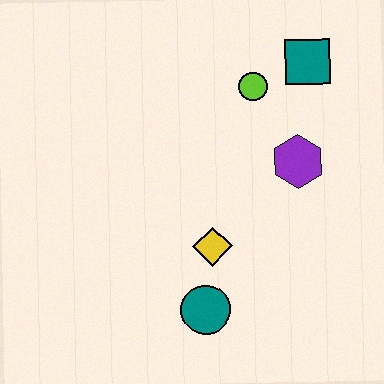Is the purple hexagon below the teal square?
Yes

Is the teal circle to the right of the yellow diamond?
No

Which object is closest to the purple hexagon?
The lime circle is closest to the purple hexagon.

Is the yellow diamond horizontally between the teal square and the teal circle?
Yes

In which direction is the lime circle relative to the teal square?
The lime circle is to the left of the teal square.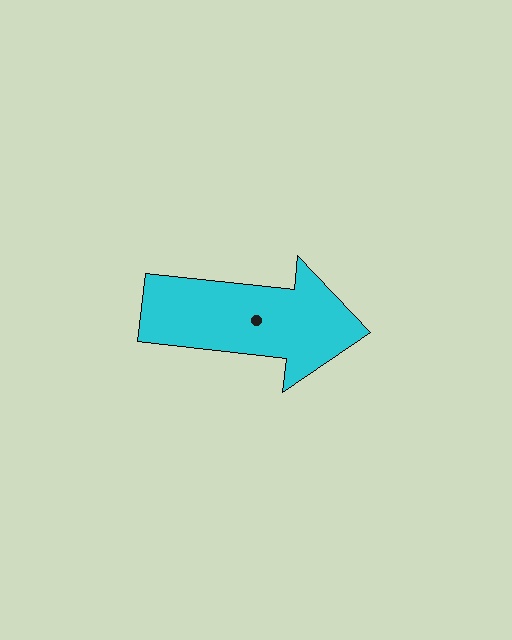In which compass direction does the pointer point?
East.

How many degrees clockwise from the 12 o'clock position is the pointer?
Approximately 96 degrees.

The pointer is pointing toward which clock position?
Roughly 3 o'clock.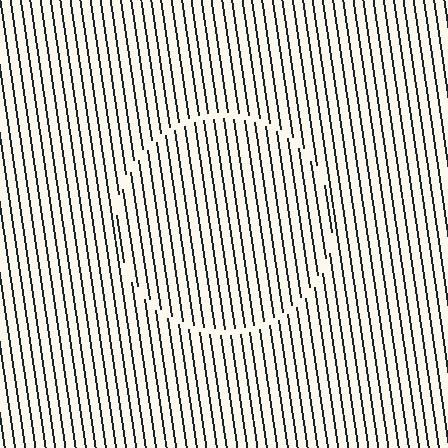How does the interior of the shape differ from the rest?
The interior of the shape contains the same grating, shifted by half a period — the contour is defined by the phase discontinuity where line-ends from the inner and outer gratings abut.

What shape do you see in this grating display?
An illusory circle. The interior of the shape contains the same grating, shifted by half a period — the contour is defined by the phase discontinuity where line-ends from the inner and outer gratings abut.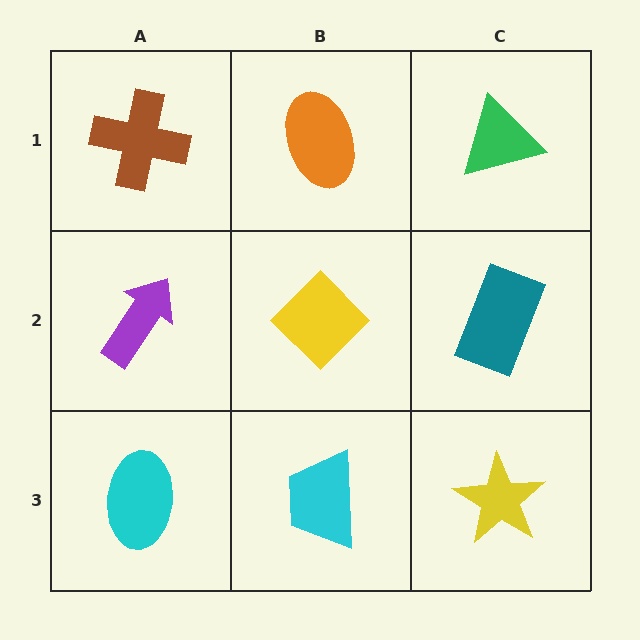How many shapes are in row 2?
3 shapes.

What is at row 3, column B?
A cyan trapezoid.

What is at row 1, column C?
A green triangle.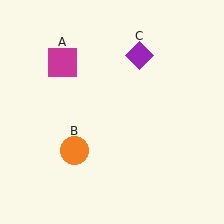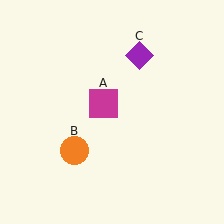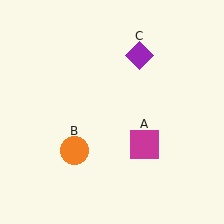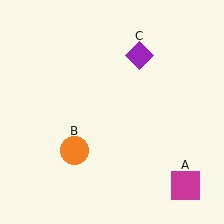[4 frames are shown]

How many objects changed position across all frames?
1 object changed position: magenta square (object A).